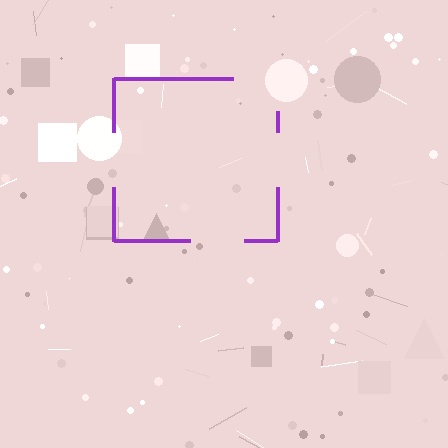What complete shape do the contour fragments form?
The contour fragments form a square.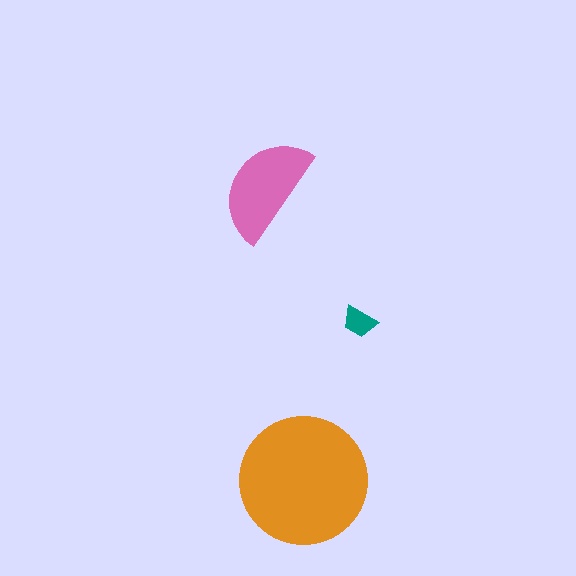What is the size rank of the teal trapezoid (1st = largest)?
3rd.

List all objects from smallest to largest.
The teal trapezoid, the pink semicircle, the orange circle.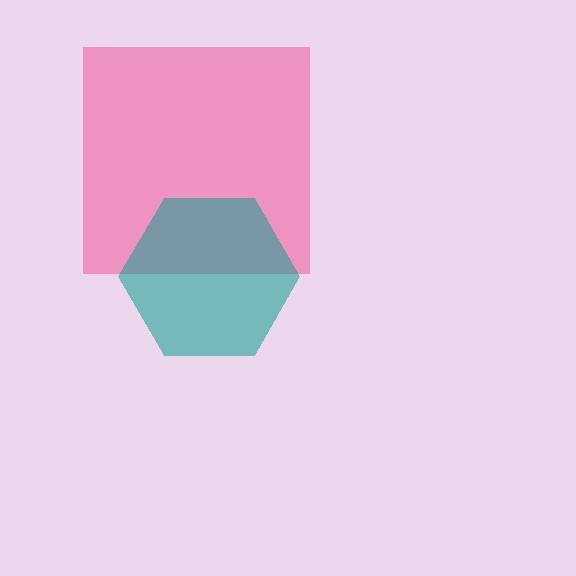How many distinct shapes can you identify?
There are 2 distinct shapes: a pink square, a teal hexagon.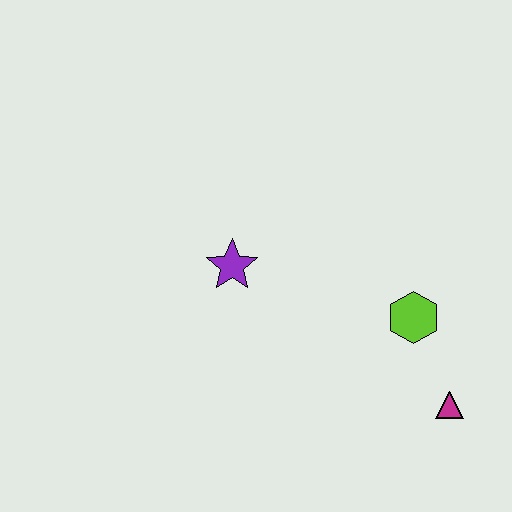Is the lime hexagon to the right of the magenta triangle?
No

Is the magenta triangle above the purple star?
No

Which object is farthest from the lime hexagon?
The purple star is farthest from the lime hexagon.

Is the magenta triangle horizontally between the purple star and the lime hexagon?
No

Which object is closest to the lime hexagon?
The magenta triangle is closest to the lime hexagon.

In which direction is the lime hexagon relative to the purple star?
The lime hexagon is to the right of the purple star.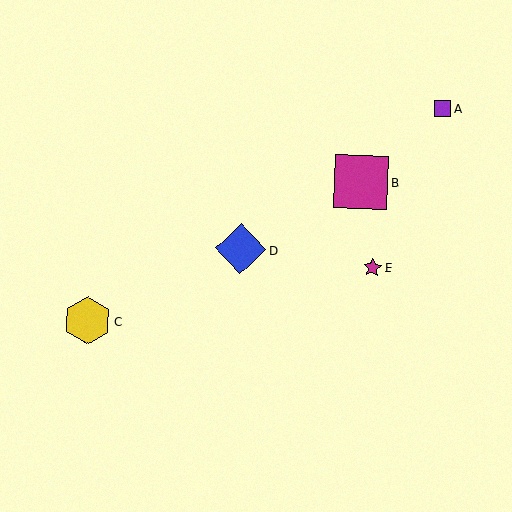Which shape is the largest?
The magenta square (labeled B) is the largest.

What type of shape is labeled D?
Shape D is a blue diamond.